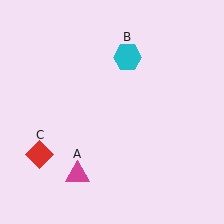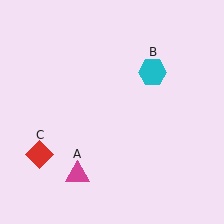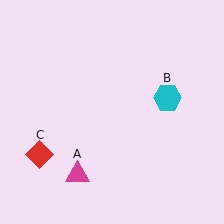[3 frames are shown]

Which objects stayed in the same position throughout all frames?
Magenta triangle (object A) and red diamond (object C) remained stationary.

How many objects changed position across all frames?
1 object changed position: cyan hexagon (object B).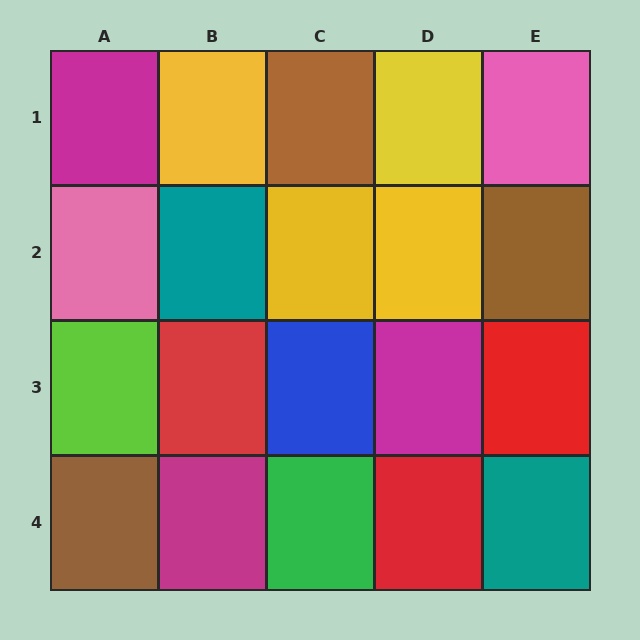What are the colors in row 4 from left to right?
Brown, magenta, green, red, teal.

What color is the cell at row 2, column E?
Brown.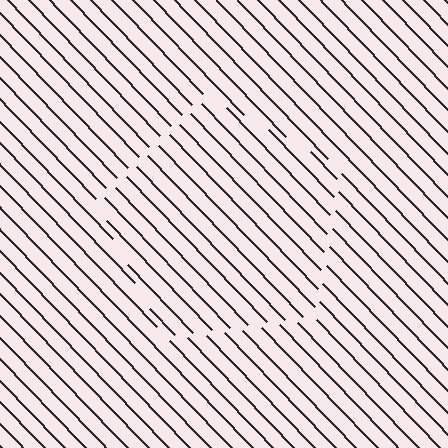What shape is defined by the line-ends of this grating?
An illusory pentagon. The interior of the shape contains the same grating, shifted by half a period — the contour is defined by the phase discontinuity where line-ends from the inner and outer gratings abut.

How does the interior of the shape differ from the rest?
The interior of the shape contains the same grating, shifted by half a period — the contour is defined by the phase discontinuity where line-ends from the inner and outer gratings abut.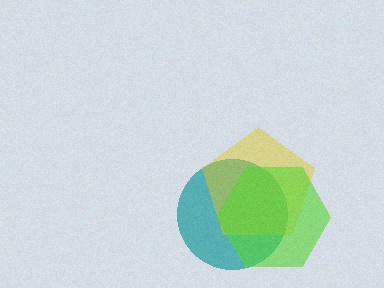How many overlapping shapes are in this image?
There are 3 overlapping shapes in the image.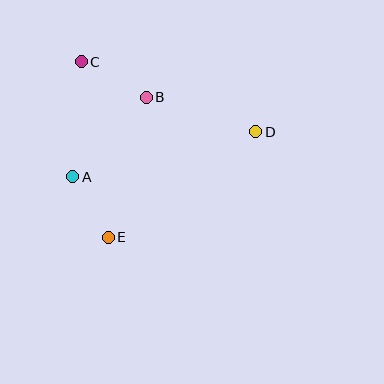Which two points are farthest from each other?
Points A and D are farthest from each other.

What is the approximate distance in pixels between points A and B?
The distance between A and B is approximately 108 pixels.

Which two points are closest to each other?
Points A and E are closest to each other.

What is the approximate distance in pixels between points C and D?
The distance between C and D is approximately 188 pixels.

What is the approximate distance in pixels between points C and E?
The distance between C and E is approximately 178 pixels.